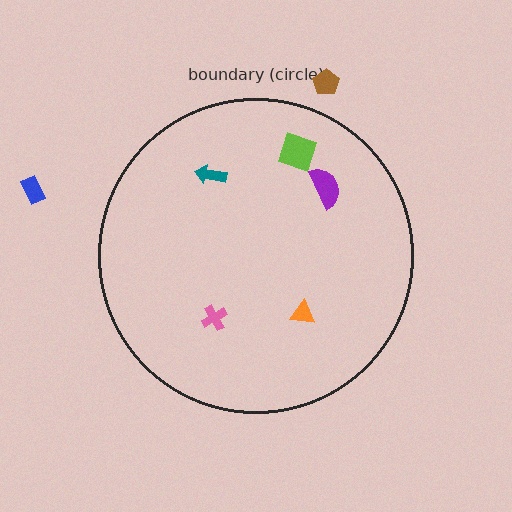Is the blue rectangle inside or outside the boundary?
Outside.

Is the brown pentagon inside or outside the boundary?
Outside.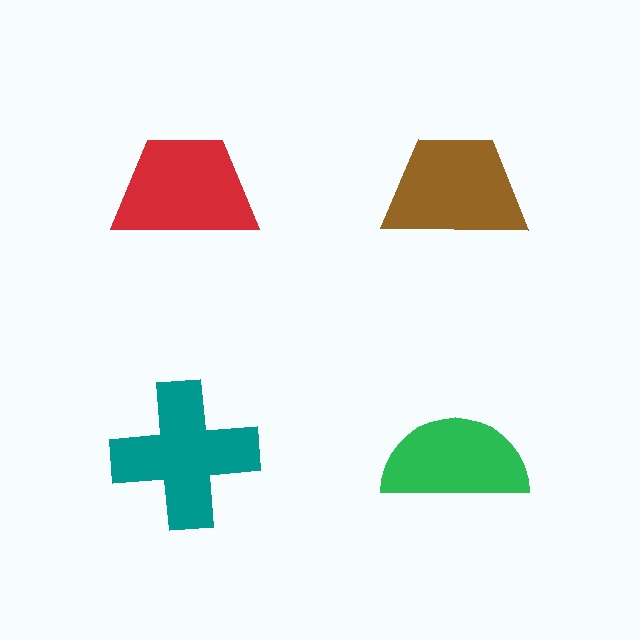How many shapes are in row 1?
2 shapes.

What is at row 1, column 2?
A brown trapezoid.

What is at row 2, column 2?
A green semicircle.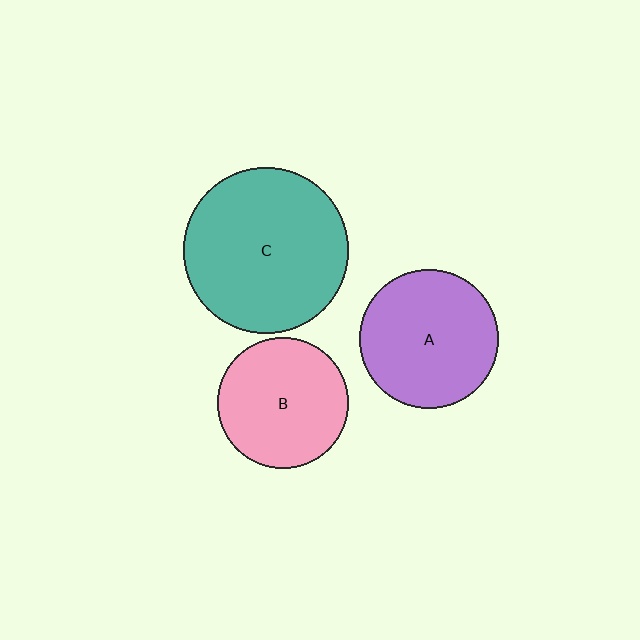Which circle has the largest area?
Circle C (teal).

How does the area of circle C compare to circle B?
Approximately 1.6 times.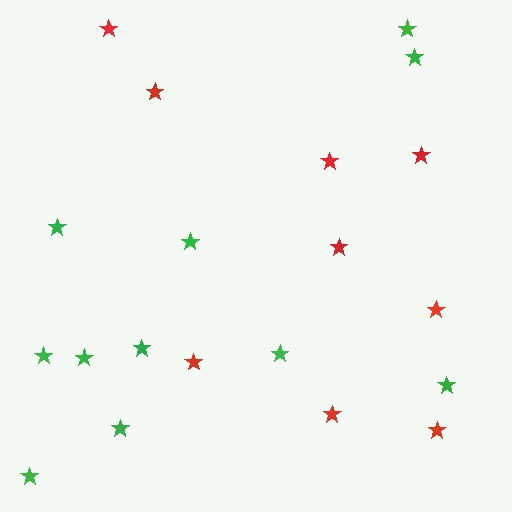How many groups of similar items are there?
There are 2 groups: one group of red stars (9) and one group of green stars (11).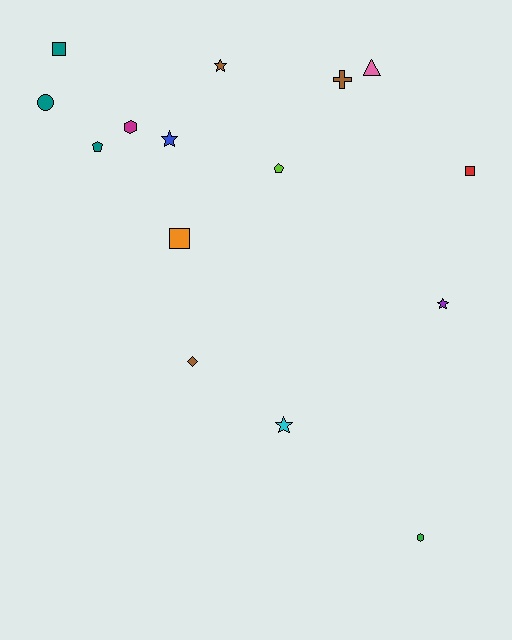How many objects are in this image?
There are 15 objects.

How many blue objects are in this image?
There is 1 blue object.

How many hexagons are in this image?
There are 2 hexagons.